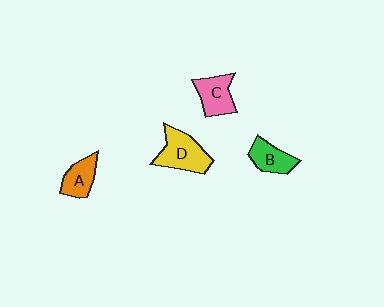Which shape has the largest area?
Shape D (yellow).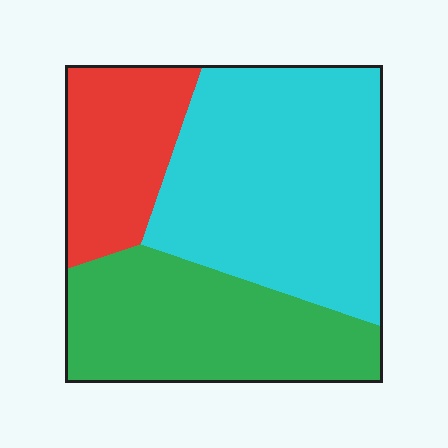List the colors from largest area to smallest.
From largest to smallest: cyan, green, red.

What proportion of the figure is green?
Green covers about 35% of the figure.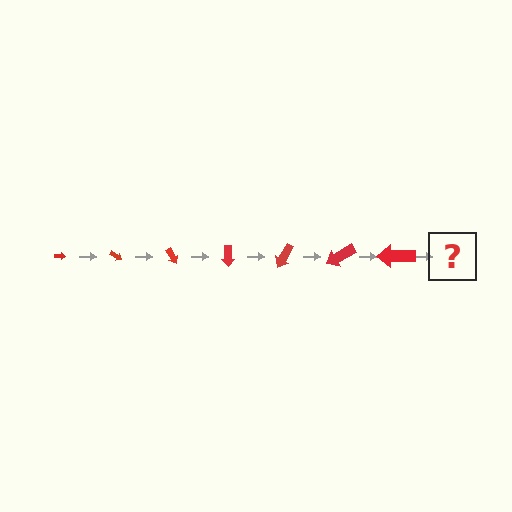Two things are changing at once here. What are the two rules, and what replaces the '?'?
The two rules are that the arrow grows larger each step and it rotates 30 degrees each step. The '?' should be an arrow, larger than the previous one and rotated 210 degrees from the start.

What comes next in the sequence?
The next element should be an arrow, larger than the previous one and rotated 210 degrees from the start.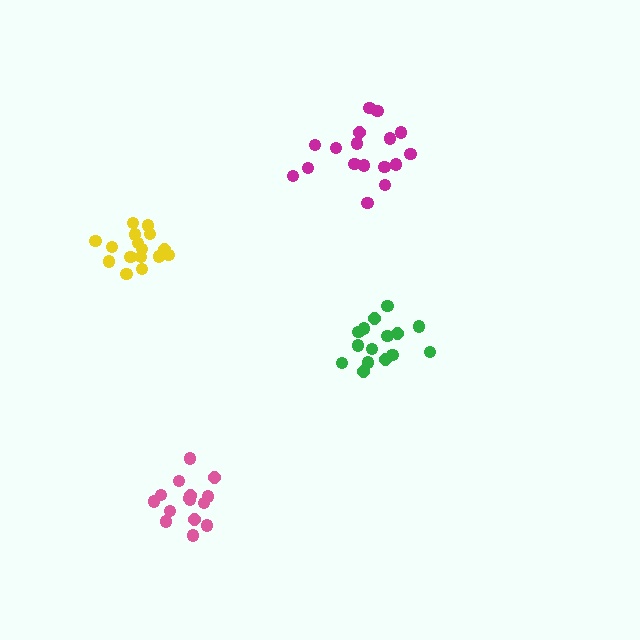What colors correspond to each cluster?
The clusters are colored: magenta, green, pink, yellow.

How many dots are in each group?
Group 1: 17 dots, Group 2: 15 dots, Group 3: 15 dots, Group 4: 16 dots (63 total).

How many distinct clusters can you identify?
There are 4 distinct clusters.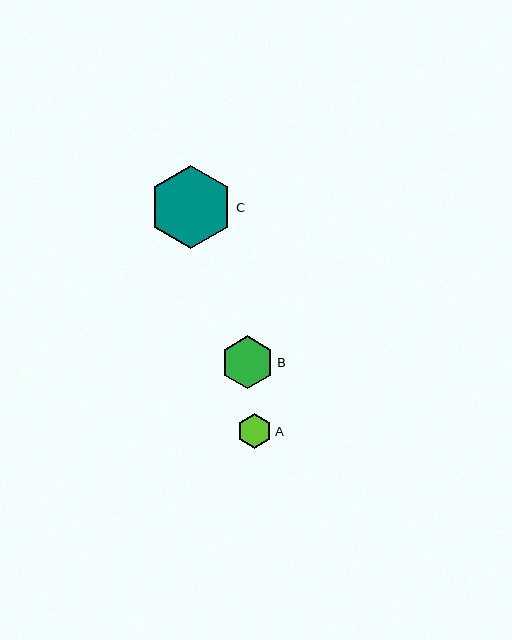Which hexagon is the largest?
Hexagon C is the largest with a size of approximately 83 pixels.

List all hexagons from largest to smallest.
From largest to smallest: C, B, A.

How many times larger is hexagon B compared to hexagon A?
Hexagon B is approximately 1.5 times the size of hexagon A.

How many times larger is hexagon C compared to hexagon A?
Hexagon C is approximately 2.4 times the size of hexagon A.